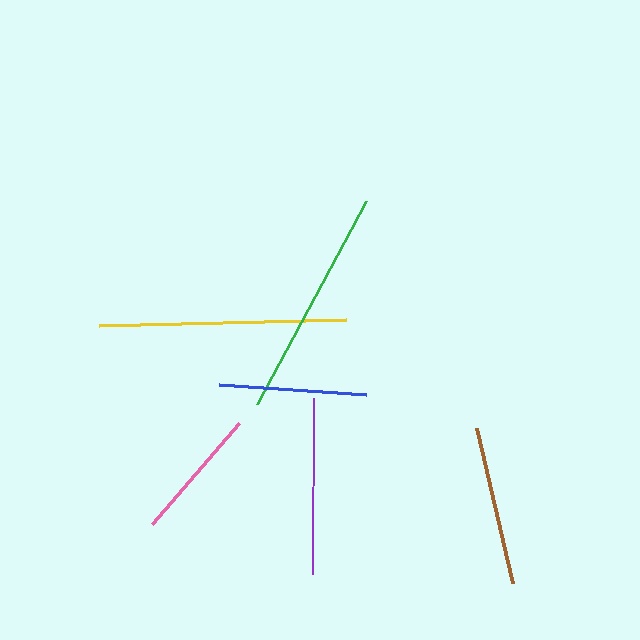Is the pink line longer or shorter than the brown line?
The brown line is longer than the pink line.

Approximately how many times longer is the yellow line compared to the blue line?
The yellow line is approximately 1.7 times the length of the blue line.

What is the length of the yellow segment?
The yellow segment is approximately 247 pixels long.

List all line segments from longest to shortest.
From longest to shortest: yellow, green, purple, brown, blue, pink.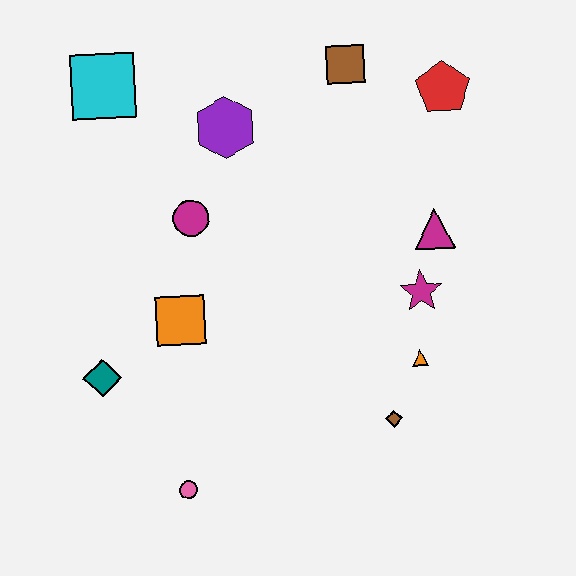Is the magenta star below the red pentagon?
Yes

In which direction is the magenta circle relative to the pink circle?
The magenta circle is above the pink circle.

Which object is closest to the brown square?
The red pentagon is closest to the brown square.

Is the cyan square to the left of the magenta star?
Yes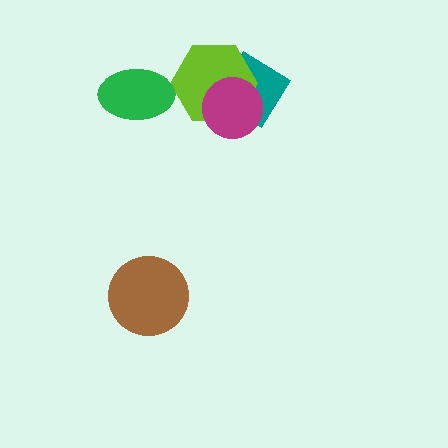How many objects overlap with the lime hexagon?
2 objects overlap with the lime hexagon.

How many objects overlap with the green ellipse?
0 objects overlap with the green ellipse.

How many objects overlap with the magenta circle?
2 objects overlap with the magenta circle.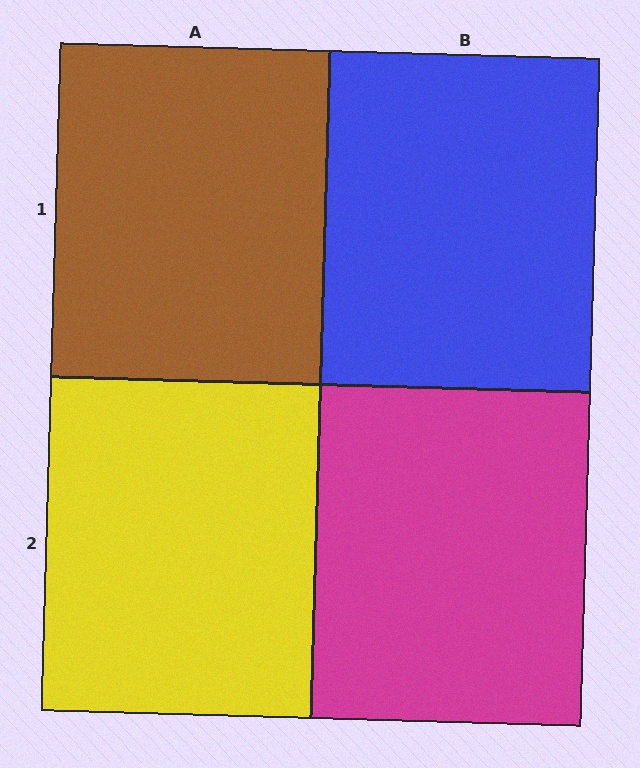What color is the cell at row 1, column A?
Brown.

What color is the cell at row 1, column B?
Blue.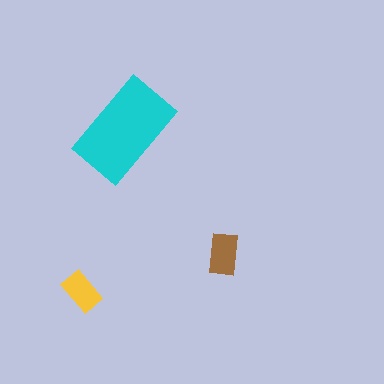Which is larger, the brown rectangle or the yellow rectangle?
The brown one.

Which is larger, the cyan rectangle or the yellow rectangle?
The cyan one.